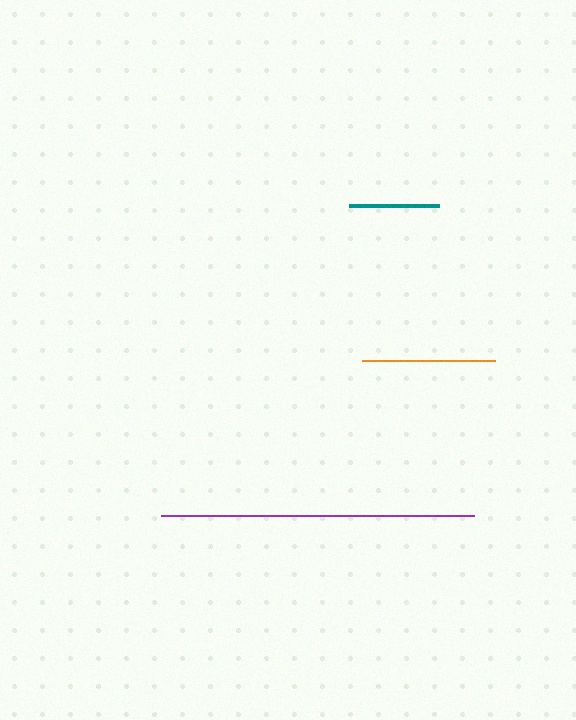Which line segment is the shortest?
The teal line is the shortest at approximately 90 pixels.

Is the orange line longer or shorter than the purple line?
The purple line is longer than the orange line.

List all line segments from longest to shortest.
From longest to shortest: purple, orange, teal.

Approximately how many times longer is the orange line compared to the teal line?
The orange line is approximately 1.5 times the length of the teal line.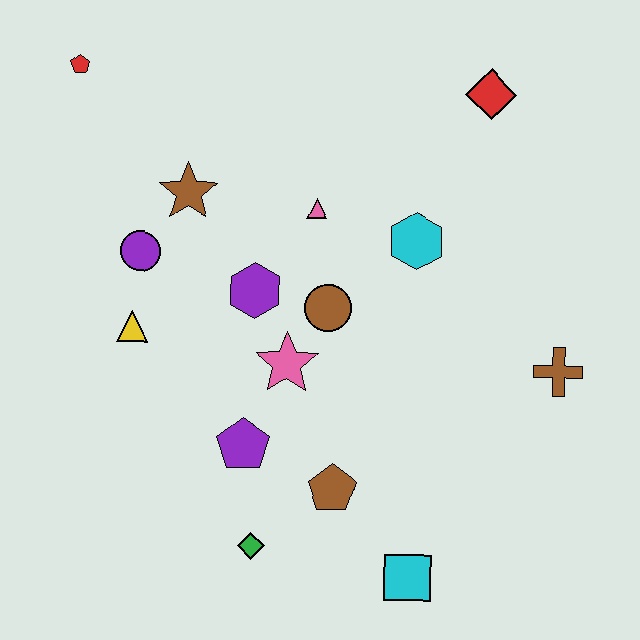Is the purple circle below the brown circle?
No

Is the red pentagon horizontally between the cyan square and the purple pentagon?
No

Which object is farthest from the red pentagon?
The cyan square is farthest from the red pentagon.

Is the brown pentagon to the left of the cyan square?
Yes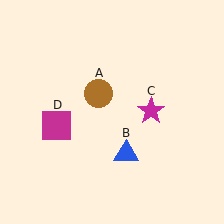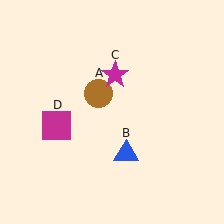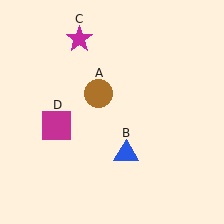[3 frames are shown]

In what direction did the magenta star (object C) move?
The magenta star (object C) moved up and to the left.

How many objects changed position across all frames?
1 object changed position: magenta star (object C).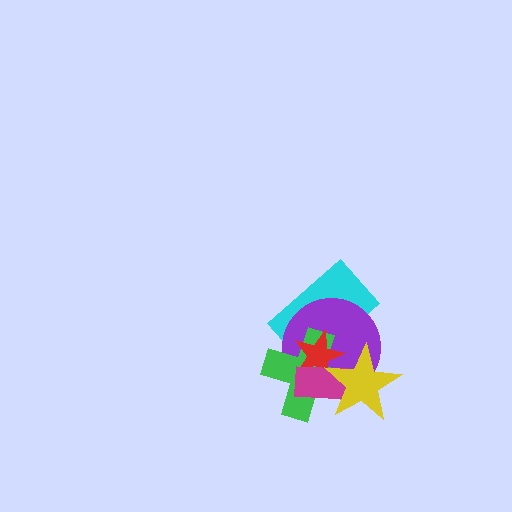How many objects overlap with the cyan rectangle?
4 objects overlap with the cyan rectangle.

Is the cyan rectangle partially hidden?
Yes, it is partially covered by another shape.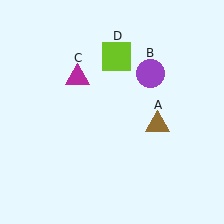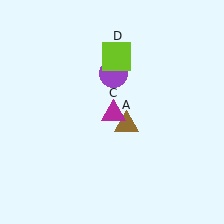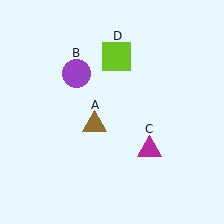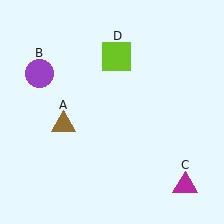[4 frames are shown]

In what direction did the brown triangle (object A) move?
The brown triangle (object A) moved left.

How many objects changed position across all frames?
3 objects changed position: brown triangle (object A), purple circle (object B), magenta triangle (object C).